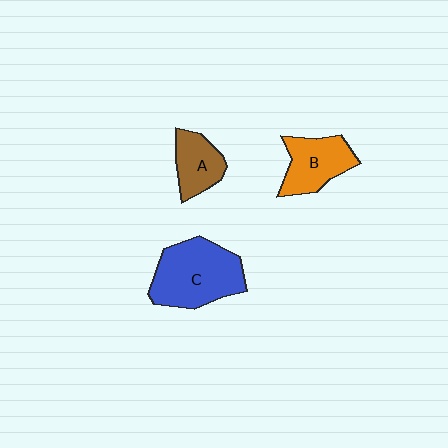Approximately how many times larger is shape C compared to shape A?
Approximately 2.0 times.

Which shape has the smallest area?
Shape A (brown).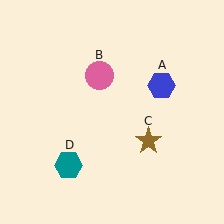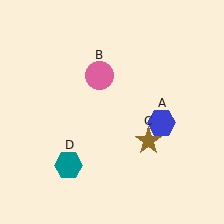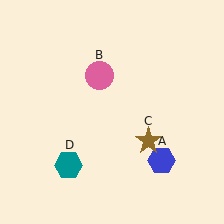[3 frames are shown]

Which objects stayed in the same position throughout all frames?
Pink circle (object B) and brown star (object C) and teal hexagon (object D) remained stationary.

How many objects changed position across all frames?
1 object changed position: blue hexagon (object A).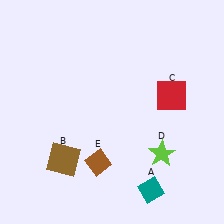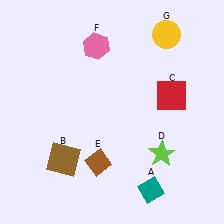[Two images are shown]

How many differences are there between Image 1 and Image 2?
There are 2 differences between the two images.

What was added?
A pink hexagon (F), a yellow circle (G) were added in Image 2.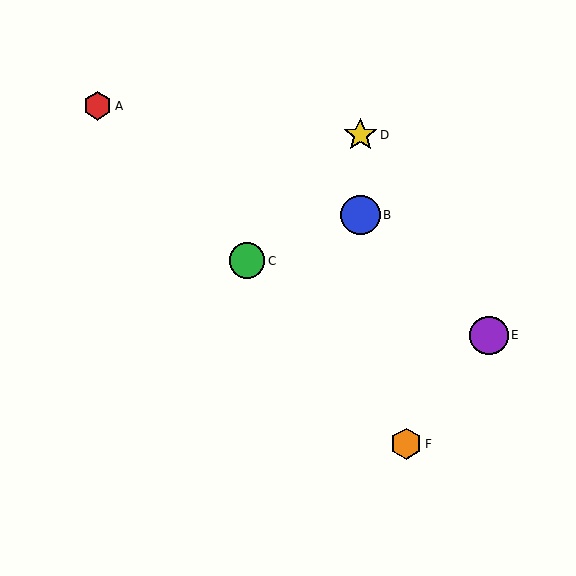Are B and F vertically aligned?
No, B is at x≈360 and F is at x≈406.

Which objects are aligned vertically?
Objects B, D are aligned vertically.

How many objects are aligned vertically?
2 objects (B, D) are aligned vertically.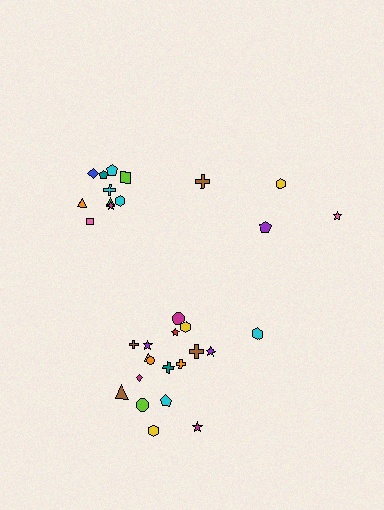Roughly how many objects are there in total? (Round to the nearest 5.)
Roughly 30 objects in total.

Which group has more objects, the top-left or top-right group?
The top-left group.